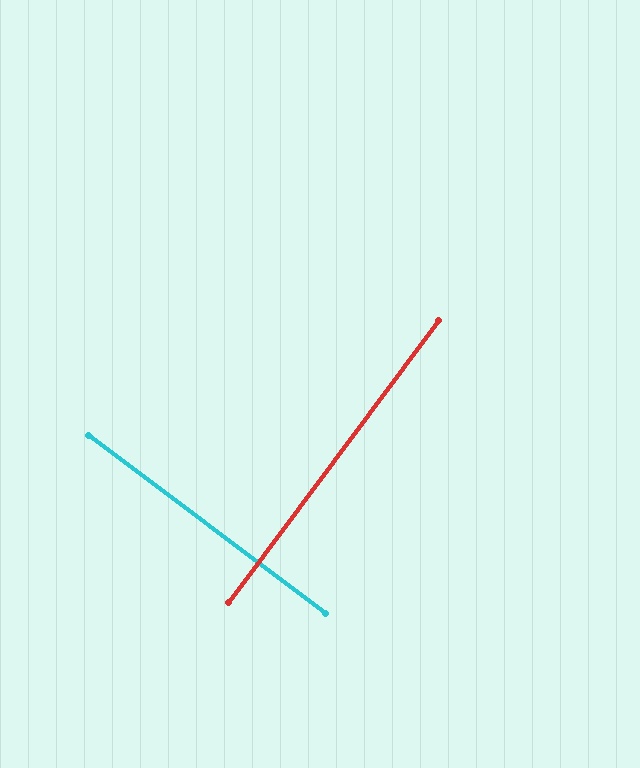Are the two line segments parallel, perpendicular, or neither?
Perpendicular — they meet at approximately 90°.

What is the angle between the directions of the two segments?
Approximately 90 degrees.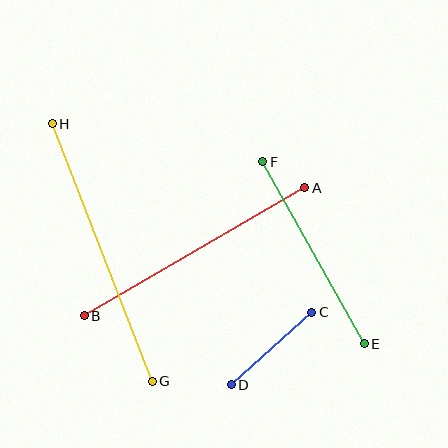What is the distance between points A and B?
The distance is approximately 255 pixels.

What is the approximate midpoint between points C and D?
The midpoint is at approximately (272, 349) pixels.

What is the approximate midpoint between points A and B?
The midpoint is at approximately (194, 252) pixels.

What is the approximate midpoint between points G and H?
The midpoint is at approximately (102, 252) pixels.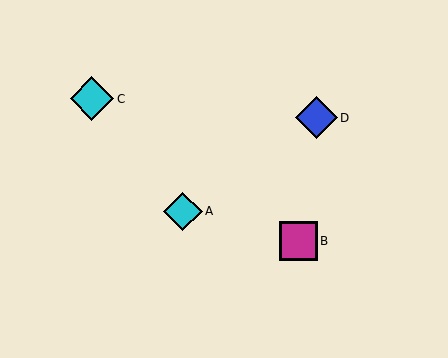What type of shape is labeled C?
Shape C is a cyan diamond.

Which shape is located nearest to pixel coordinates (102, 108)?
The cyan diamond (labeled C) at (92, 99) is nearest to that location.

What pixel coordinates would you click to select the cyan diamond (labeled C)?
Click at (92, 99) to select the cyan diamond C.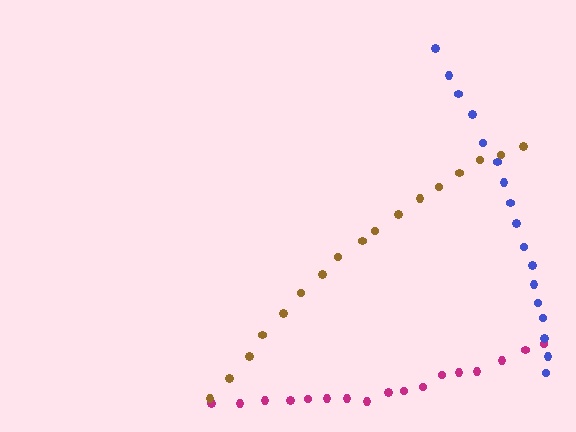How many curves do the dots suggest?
There are 3 distinct paths.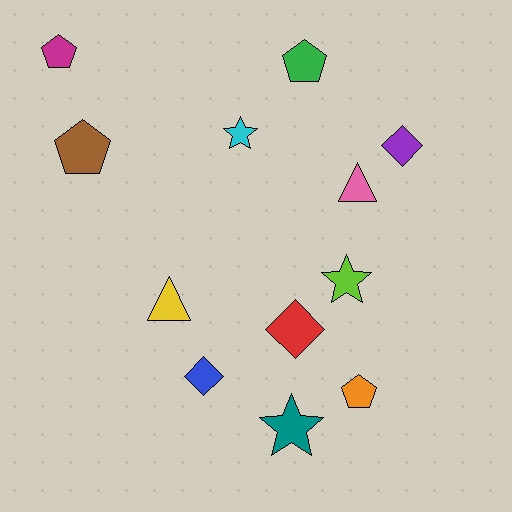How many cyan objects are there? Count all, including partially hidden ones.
There is 1 cyan object.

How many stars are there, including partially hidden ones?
There are 3 stars.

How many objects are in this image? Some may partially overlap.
There are 12 objects.